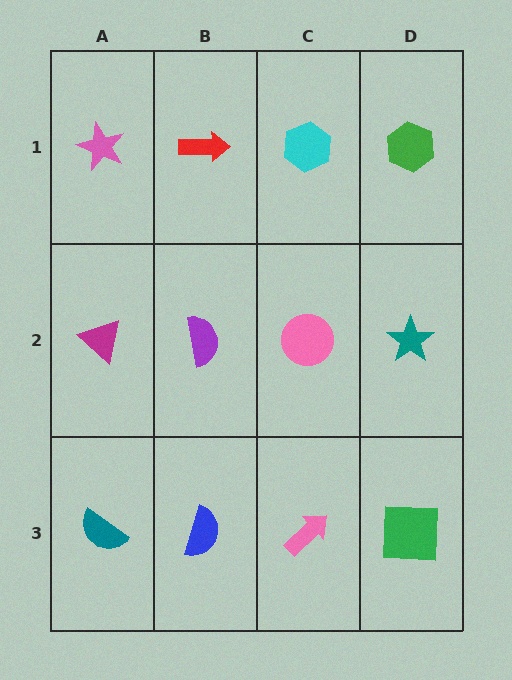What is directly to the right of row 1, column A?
A red arrow.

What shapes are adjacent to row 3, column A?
A magenta triangle (row 2, column A), a blue semicircle (row 3, column B).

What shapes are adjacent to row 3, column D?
A teal star (row 2, column D), a pink arrow (row 3, column C).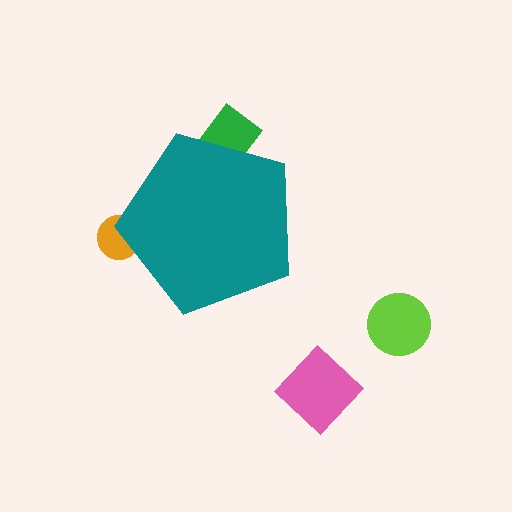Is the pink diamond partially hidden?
No, the pink diamond is fully visible.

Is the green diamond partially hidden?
Yes, the green diamond is partially hidden behind the teal pentagon.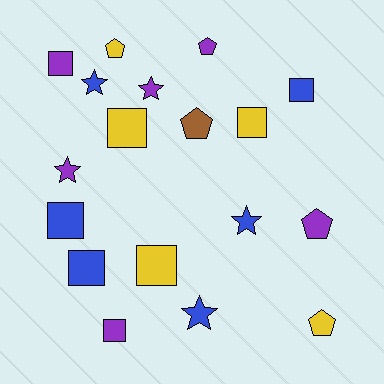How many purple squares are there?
There are 2 purple squares.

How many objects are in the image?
There are 18 objects.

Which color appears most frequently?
Purple, with 6 objects.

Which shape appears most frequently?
Square, with 8 objects.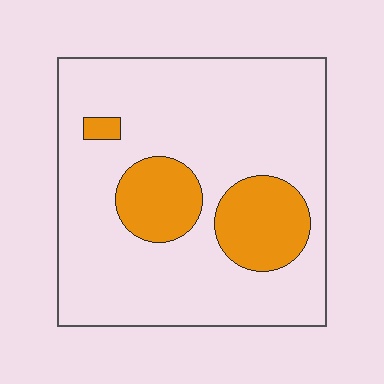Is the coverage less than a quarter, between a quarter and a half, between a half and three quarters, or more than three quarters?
Less than a quarter.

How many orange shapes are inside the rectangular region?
3.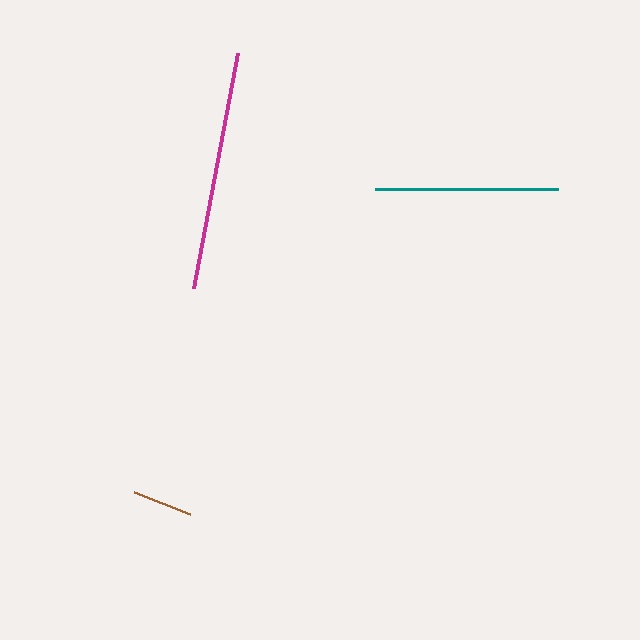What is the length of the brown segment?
The brown segment is approximately 60 pixels long.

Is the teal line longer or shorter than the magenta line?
The magenta line is longer than the teal line.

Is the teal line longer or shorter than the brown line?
The teal line is longer than the brown line.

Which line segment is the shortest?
The brown line is the shortest at approximately 60 pixels.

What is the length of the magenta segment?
The magenta segment is approximately 240 pixels long.